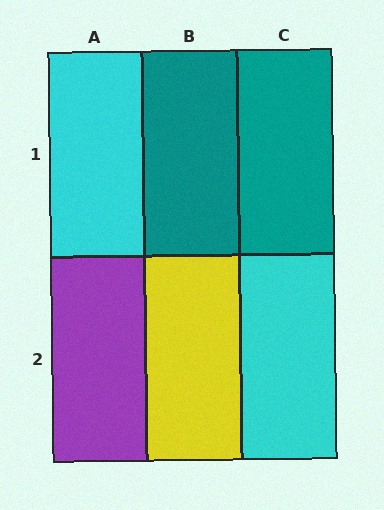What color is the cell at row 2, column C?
Cyan.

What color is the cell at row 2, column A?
Purple.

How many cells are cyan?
2 cells are cyan.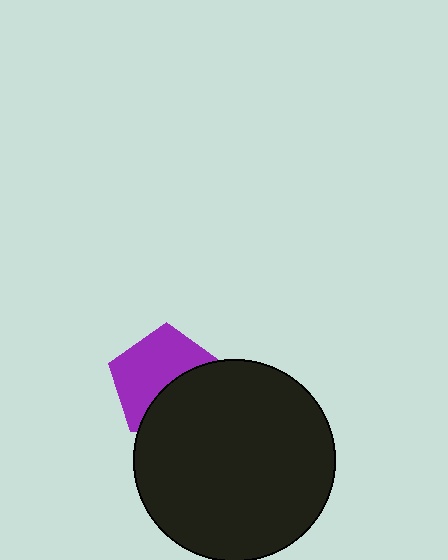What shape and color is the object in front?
The object in front is a black circle.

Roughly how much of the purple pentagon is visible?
About half of it is visible (roughly 58%).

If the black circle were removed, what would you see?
You would see the complete purple pentagon.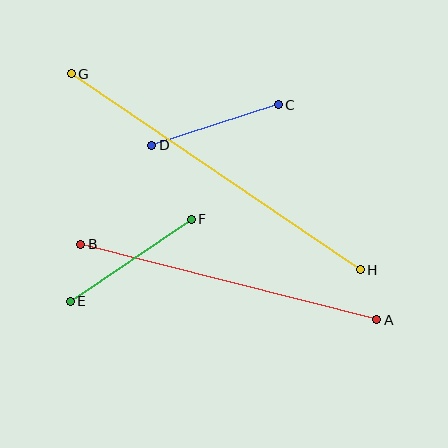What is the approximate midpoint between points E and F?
The midpoint is at approximately (131, 260) pixels.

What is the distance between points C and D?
The distance is approximately 133 pixels.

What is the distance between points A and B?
The distance is approximately 305 pixels.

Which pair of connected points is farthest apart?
Points G and H are farthest apart.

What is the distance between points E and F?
The distance is approximately 146 pixels.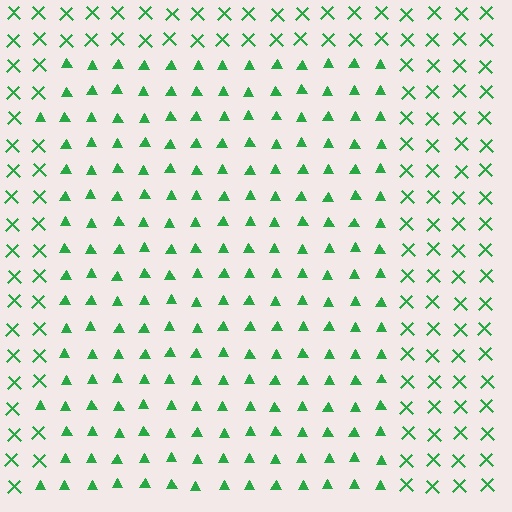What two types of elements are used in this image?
The image uses triangles inside the rectangle region and X marks outside it.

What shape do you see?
I see a rectangle.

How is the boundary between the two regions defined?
The boundary is defined by a change in element shape: triangles inside vs. X marks outside. All elements share the same color and spacing.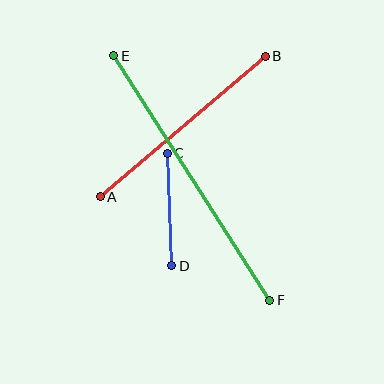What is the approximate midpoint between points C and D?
The midpoint is at approximately (169, 210) pixels.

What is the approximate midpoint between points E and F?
The midpoint is at approximately (192, 178) pixels.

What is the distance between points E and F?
The distance is approximately 290 pixels.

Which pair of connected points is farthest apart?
Points E and F are farthest apart.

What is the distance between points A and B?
The distance is approximately 217 pixels.